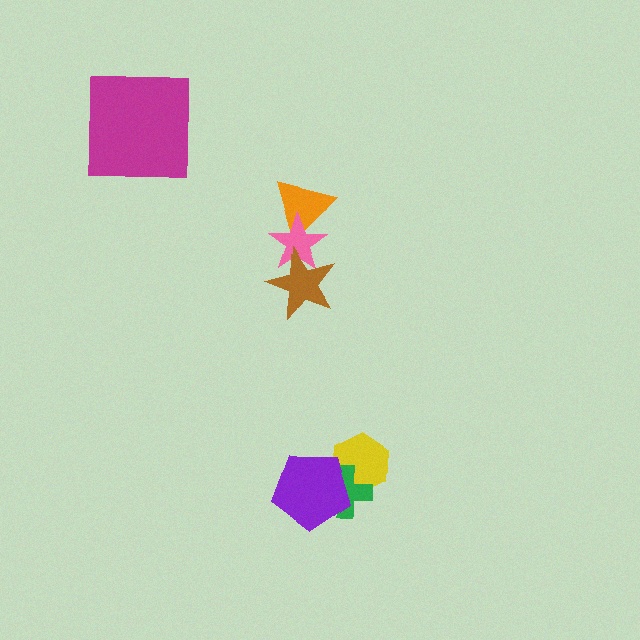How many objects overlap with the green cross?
2 objects overlap with the green cross.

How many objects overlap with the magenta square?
0 objects overlap with the magenta square.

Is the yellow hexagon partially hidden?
Yes, it is partially covered by another shape.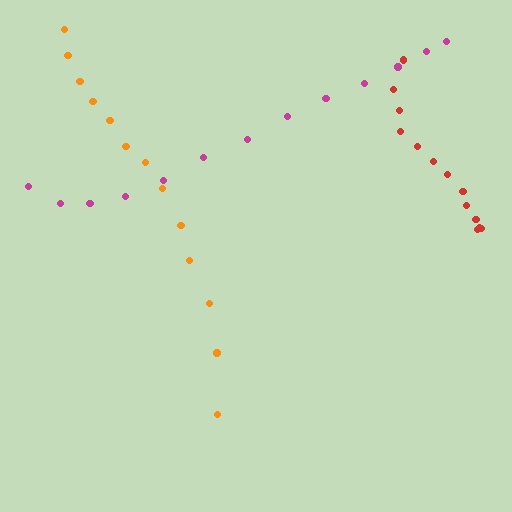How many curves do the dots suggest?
There are 3 distinct paths.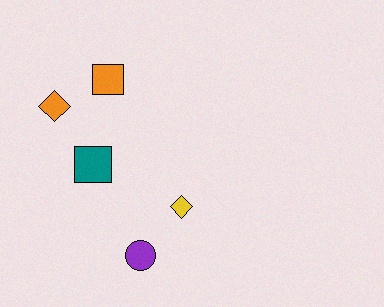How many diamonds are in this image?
There are 2 diamonds.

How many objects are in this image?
There are 5 objects.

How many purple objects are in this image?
There is 1 purple object.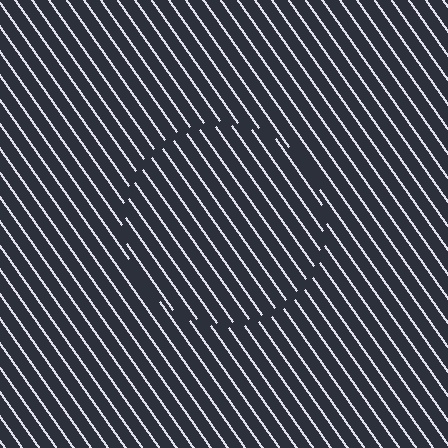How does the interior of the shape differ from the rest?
The interior of the shape contains the same grating, shifted by half a period — the contour is defined by the phase discontinuity where line-ends from the inner and outer gratings abut.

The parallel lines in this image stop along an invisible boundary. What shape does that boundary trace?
An illusory circle. The interior of the shape contains the same grating, shifted by half a period — the contour is defined by the phase discontinuity where line-ends from the inner and outer gratings abut.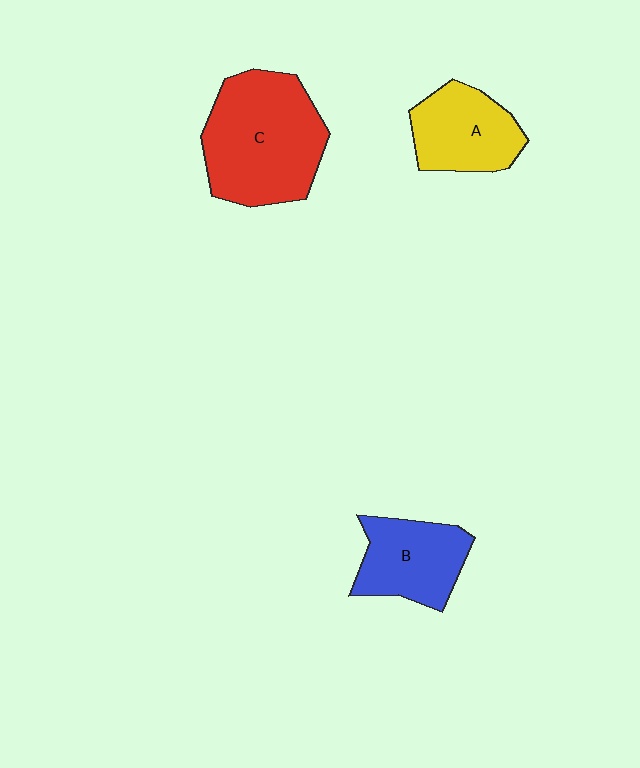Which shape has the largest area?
Shape C (red).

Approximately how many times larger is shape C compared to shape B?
Approximately 1.7 times.